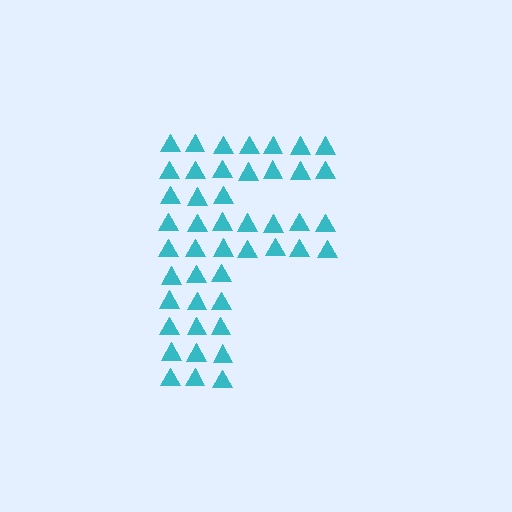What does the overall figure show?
The overall figure shows the letter F.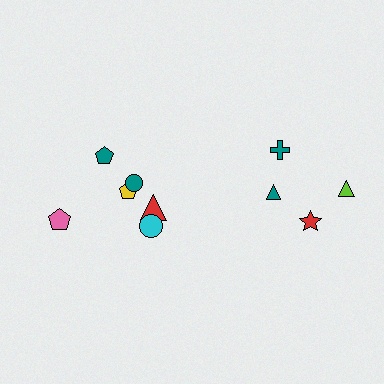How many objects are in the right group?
There are 4 objects.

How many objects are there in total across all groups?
There are 10 objects.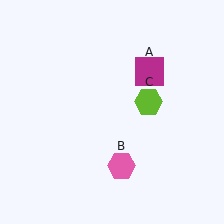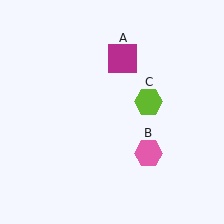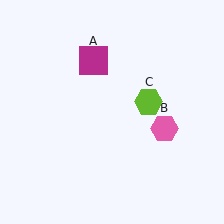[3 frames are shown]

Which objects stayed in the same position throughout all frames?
Lime hexagon (object C) remained stationary.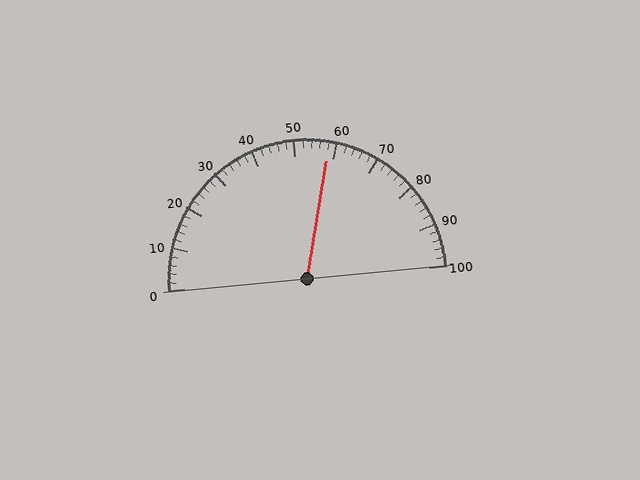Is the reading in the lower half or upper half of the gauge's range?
The reading is in the upper half of the range (0 to 100).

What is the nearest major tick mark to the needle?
The nearest major tick mark is 60.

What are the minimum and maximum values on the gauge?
The gauge ranges from 0 to 100.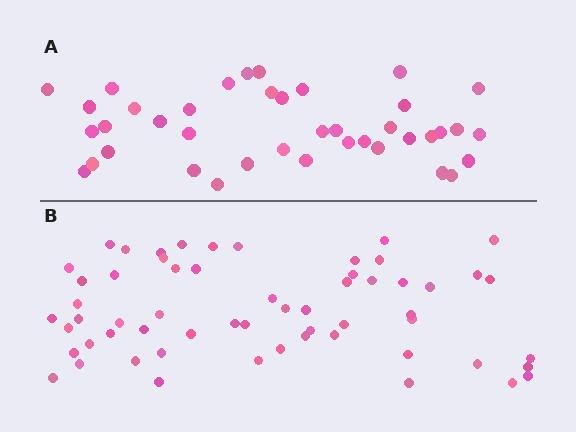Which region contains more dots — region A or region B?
Region B (the bottom region) has more dots.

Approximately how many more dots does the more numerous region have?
Region B has approximately 20 more dots than region A.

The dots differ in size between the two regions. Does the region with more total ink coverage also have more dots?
No. Region A has more total ink coverage because its dots are larger, but region B actually contains more individual dots. Total area can be misleading — the number of items is what matters here.